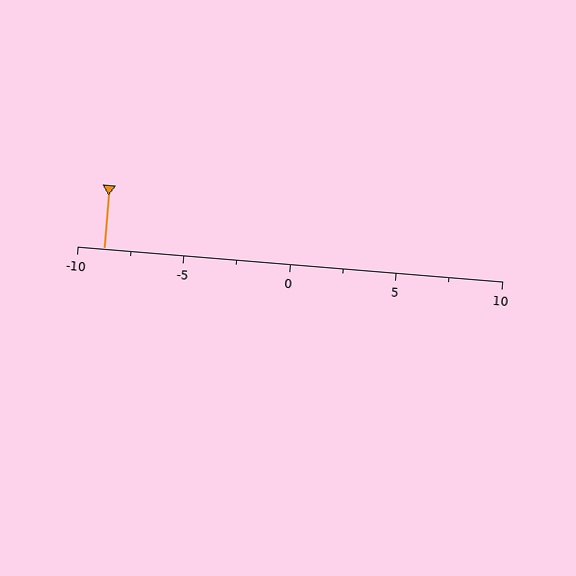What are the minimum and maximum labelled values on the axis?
The axis runs from -10 to 10.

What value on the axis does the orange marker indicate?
The marker indicates approximately -8.8.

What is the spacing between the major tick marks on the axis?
The major ticks are spaced 5 apart.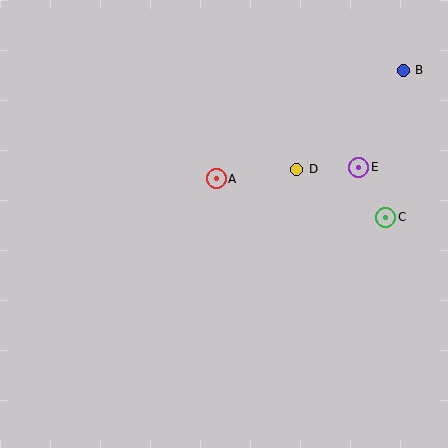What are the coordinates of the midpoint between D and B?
The midpoint between D and B is at (350, 120).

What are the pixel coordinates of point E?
Point E is at (359, 167).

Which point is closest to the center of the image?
Point A at (216, 179) is closest to the center.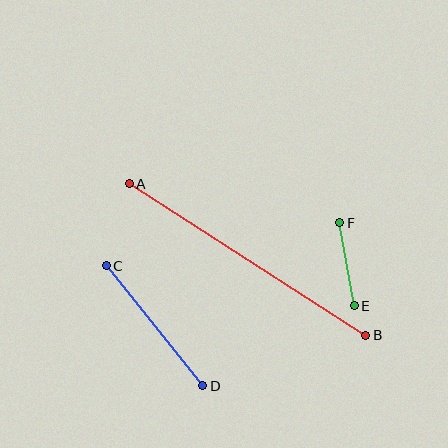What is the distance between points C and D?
The distance is approximately 154 pixels.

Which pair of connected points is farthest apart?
Points A and B are farthest apart.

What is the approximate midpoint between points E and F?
The midpoint is at approximately (347, 264) pixels.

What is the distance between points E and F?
The distance is approximately 84 pixels.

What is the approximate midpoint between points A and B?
The midpoint is at approximately (248, 260) pixels.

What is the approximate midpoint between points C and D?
The midpoint is at approximately (154, 326) pixels.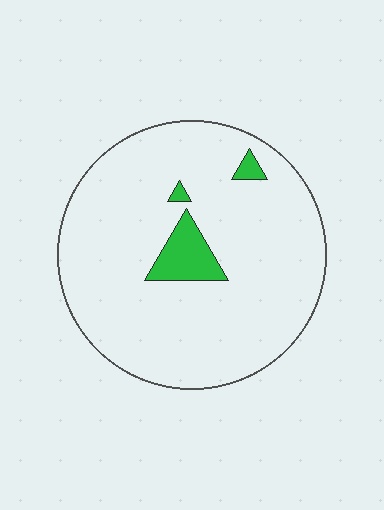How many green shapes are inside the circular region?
3.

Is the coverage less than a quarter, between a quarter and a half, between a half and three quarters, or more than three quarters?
Less than a quarter.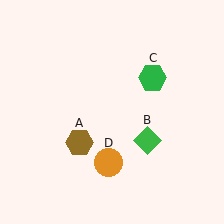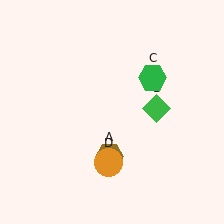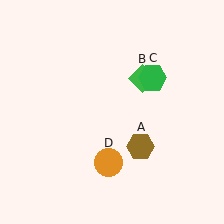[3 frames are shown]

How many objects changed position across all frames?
2 objects changed position: brown hexagon (object A), green diamond (object B).